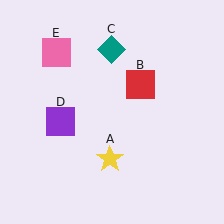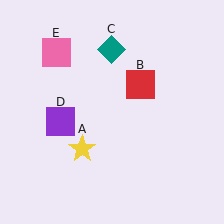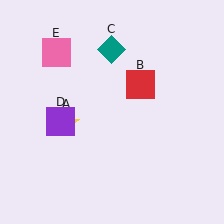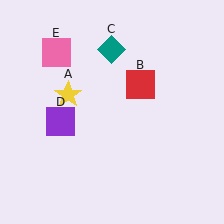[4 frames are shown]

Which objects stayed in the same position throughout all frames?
Red square (object B) and teal diamond (object C) and purple square (object D) and pink square (object E) remained stationary.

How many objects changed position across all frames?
1 object changed position: yellow star (object A).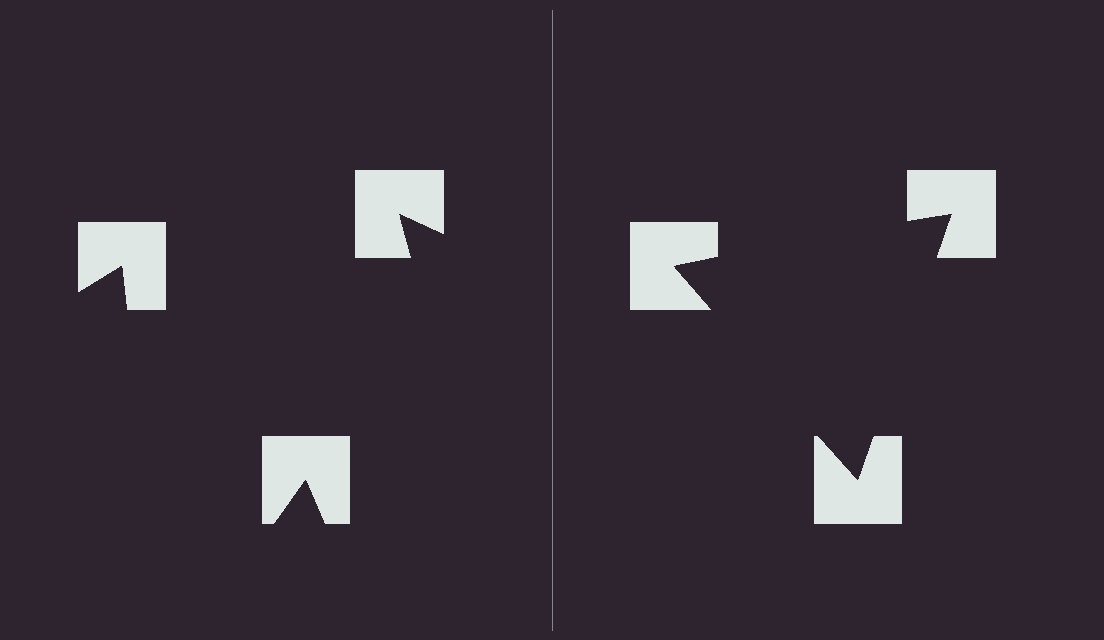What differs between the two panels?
The notched squares are positioned identically on both sides; only the wedge orientations differ. On the right they align to a triangle; on the left they are misaligned.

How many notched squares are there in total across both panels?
6 — 3 on each side.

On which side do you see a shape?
An illusory triangle appears on the right side. On the left side the wedge cuts are rotated, so no coherent shape forms.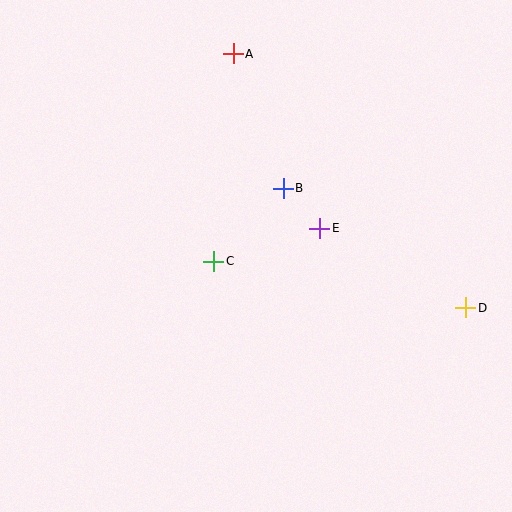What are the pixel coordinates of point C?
Point C is at (214, 261).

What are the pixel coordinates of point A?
Point A is at (233, 54).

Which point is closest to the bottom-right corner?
Point D is closest to the bottom-right corner.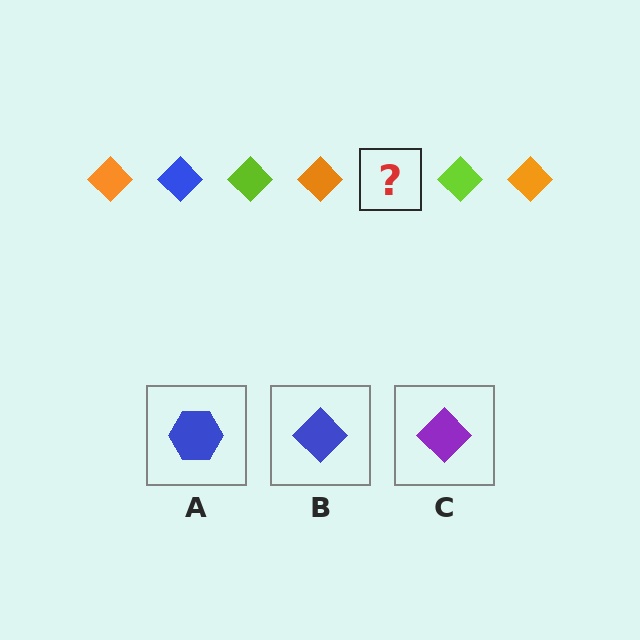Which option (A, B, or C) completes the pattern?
B.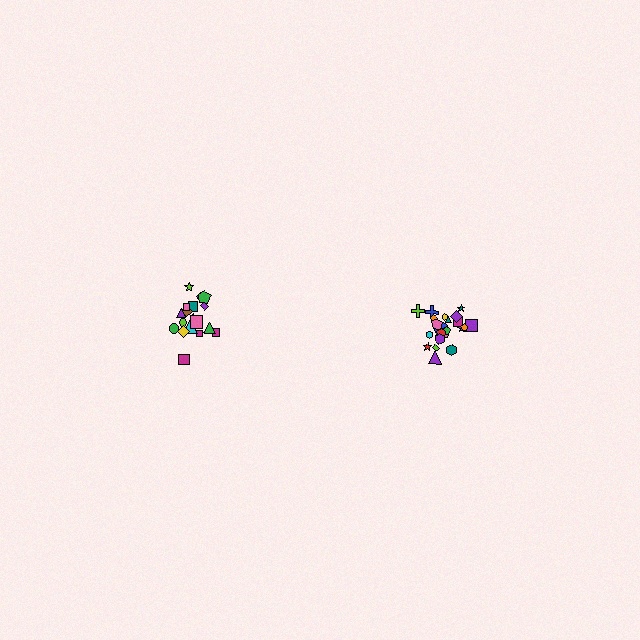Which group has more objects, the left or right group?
The right group.